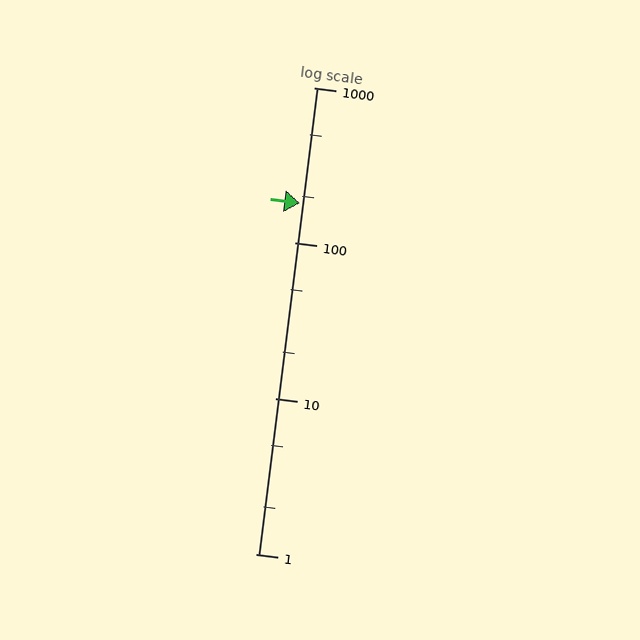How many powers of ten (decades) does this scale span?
The scale spans 3 decades, from 1 to 1000.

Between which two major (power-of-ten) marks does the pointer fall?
The pointer is between 100 and 1000.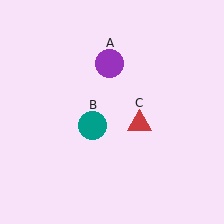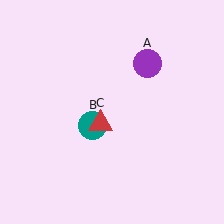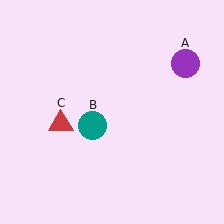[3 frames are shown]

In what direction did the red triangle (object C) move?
The red triangle (object C) moved left.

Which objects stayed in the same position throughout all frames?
Teal circle (object B) remained stationary.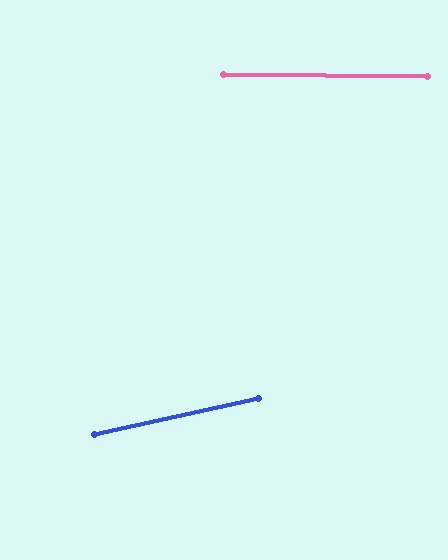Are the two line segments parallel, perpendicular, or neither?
Neither parallel nor perpendicular — they differ by about 13°.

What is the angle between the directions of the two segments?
Approximately 13 degrees.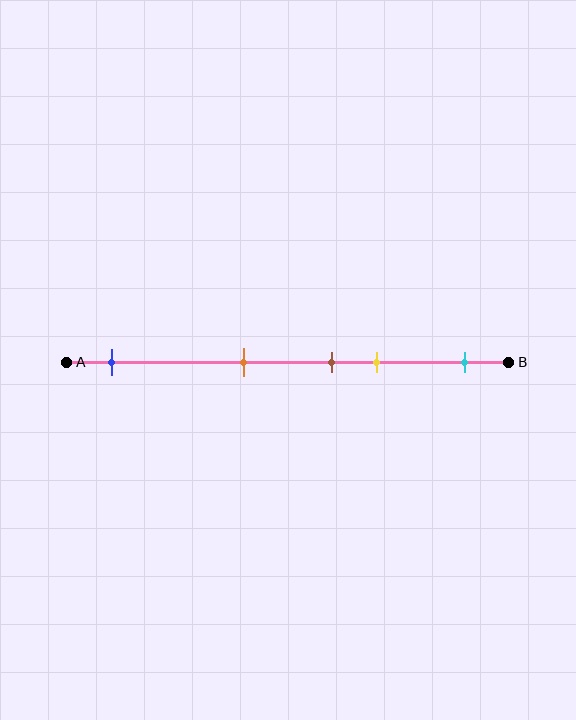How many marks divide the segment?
There are 5 marks dividing the segment.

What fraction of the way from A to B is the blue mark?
The blue mark is approximately 10% (0.1) of the way from A to B.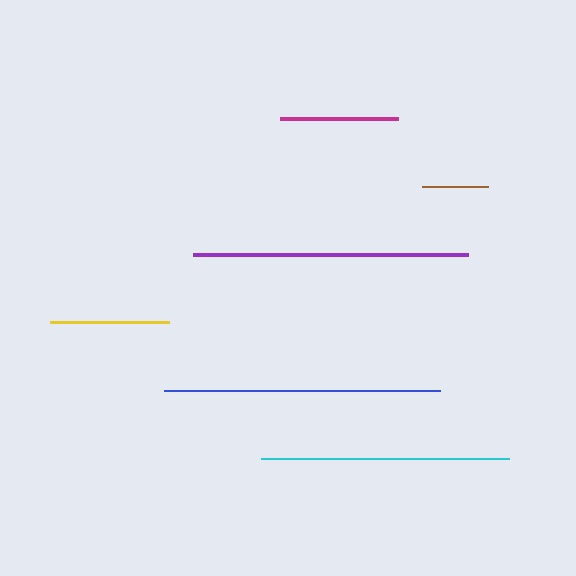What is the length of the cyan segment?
The cyan segment is approximately 248 pixels long.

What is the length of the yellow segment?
The yellow segment is approximately 119 pixels long.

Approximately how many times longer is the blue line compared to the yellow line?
The blue line is approximately 2.3 times the length of the yellow line.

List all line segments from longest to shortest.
From longest to shortest: blue, purple, cyan, yellow, magenta, brown.